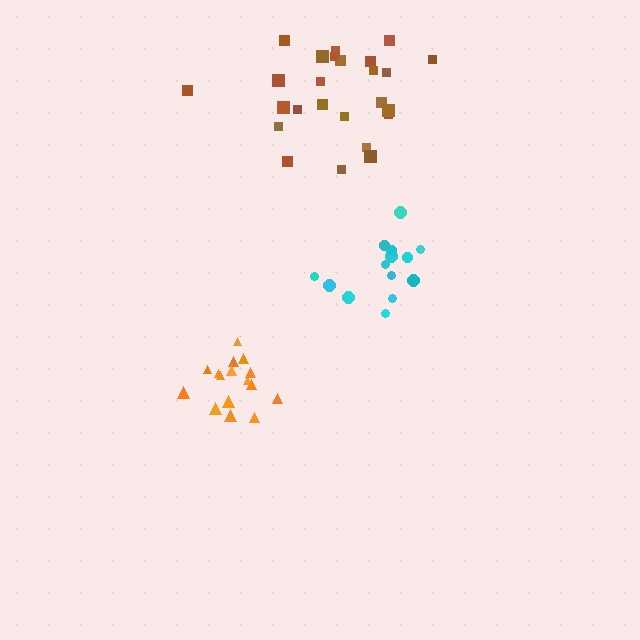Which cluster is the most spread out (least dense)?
Brown.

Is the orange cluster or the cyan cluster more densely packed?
Orange.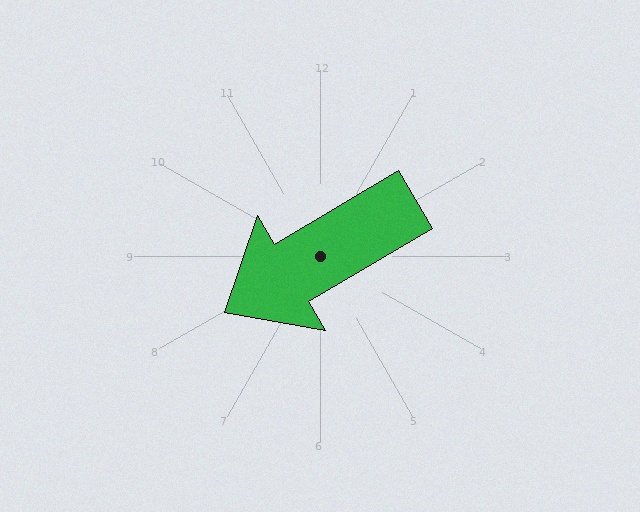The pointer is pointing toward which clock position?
Roughly 8 o'clock.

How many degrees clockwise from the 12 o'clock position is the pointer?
Approximately 239 degrees.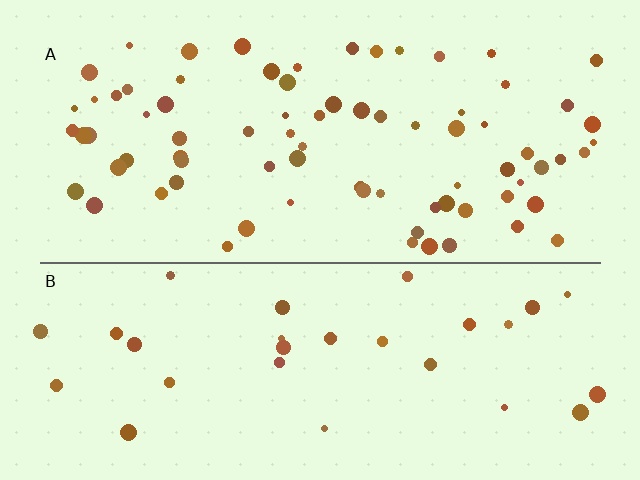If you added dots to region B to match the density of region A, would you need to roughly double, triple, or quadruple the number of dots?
Approximately triple.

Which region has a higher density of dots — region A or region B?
A (the top).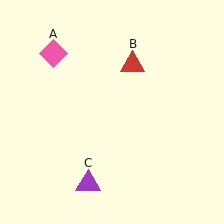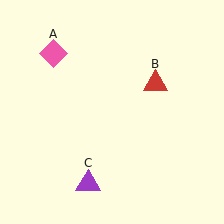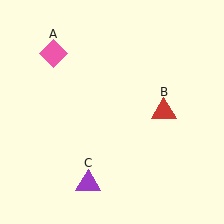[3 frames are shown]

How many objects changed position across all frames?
1 object changed position: red triangle (object B).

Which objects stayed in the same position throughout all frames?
Pink diamond (object A) and purple triangle (object C) remained stationary.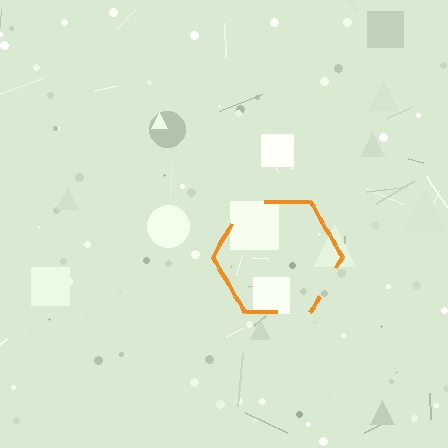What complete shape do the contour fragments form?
The contour fragments form a hexagon.